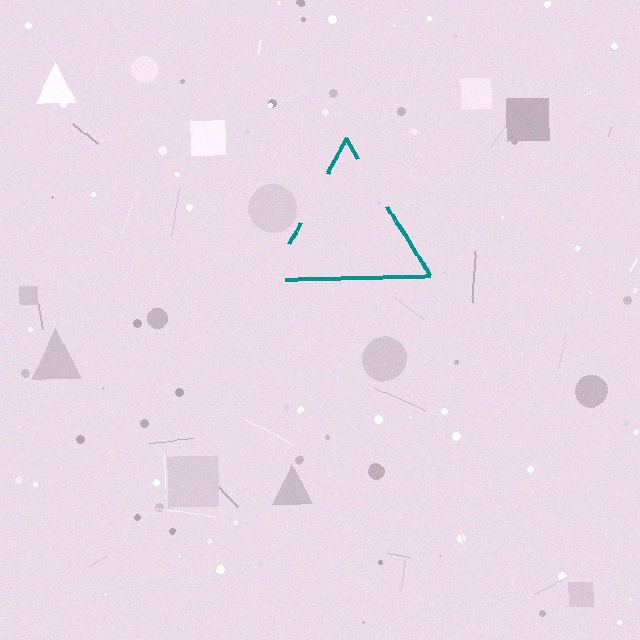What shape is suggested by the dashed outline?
The dashed outline suggests a triangle.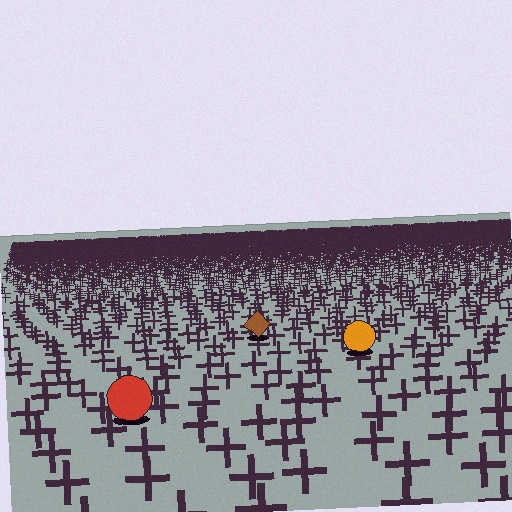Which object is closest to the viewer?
The red circle is closest. The texture marks near it are larger and more spread out.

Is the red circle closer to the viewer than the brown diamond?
Yes. The red circle is closer — you can tell from the texture gradient: the ground texture is coarser near it.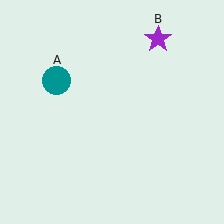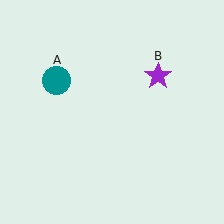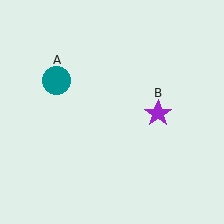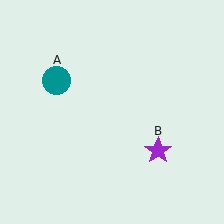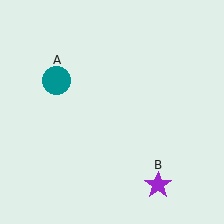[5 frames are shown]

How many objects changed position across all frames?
1 object changed position: purple star (object B).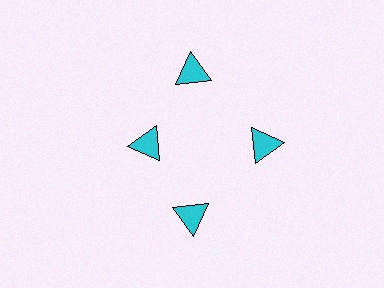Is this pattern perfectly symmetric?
No. The 4 cyan triangles are arranged in a ring, but one element near the 9 o'clock position is pulled inward toward the center, breaking the 4-fold rotational symmetry.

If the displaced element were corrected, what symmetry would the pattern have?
It would have 4-fold rotational symmetry — the pattern would map onto itself every 90 degrees.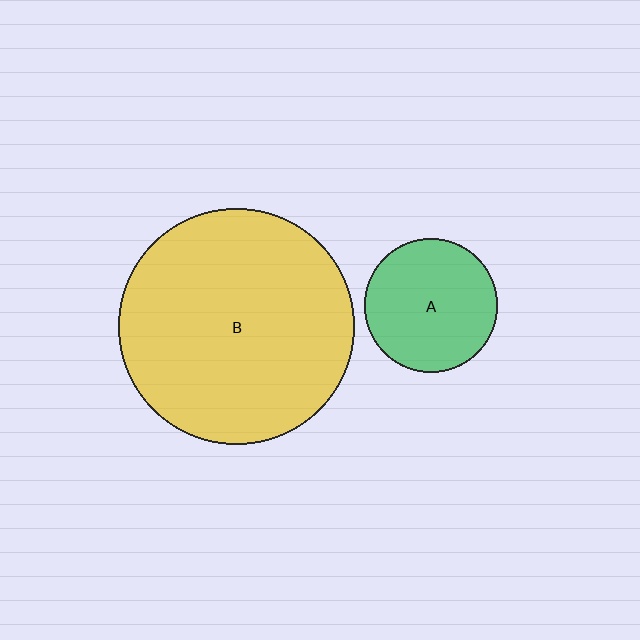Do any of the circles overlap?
No, none of the circles overlap.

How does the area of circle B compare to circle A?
Approximately 3.1 times.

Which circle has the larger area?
Circle B (yellow).